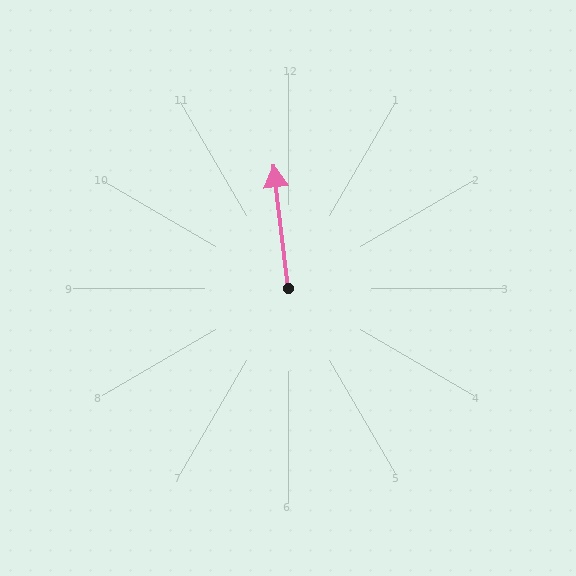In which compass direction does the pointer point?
North.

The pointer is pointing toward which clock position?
Roughly 12 o'clock.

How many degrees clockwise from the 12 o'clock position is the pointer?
Approximately 353 degrees.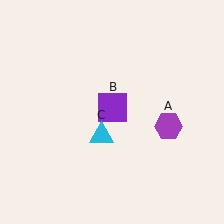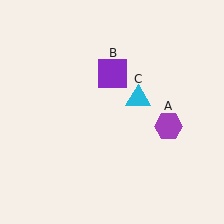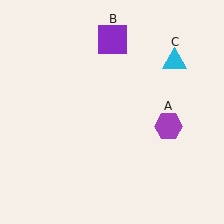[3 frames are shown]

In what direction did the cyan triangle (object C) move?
The cyan triangle (object C) moved up and to the right.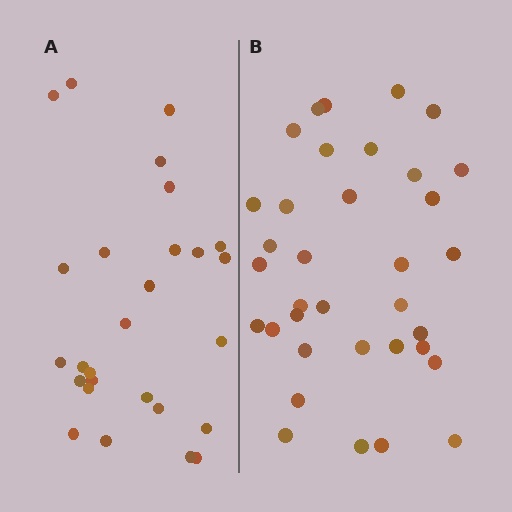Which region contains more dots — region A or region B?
Region B (the right region) has more dots.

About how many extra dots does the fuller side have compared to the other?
Region B has roughly 8 or so more dots than region A.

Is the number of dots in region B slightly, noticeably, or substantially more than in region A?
Region B has noticeably more, but not dramatically so. The ratio is roughly 1.3 to 1.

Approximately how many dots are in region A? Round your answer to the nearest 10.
About 30 dots. (The exact count is 27, which rounds to 30.)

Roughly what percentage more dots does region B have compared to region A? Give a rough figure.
About 30% more.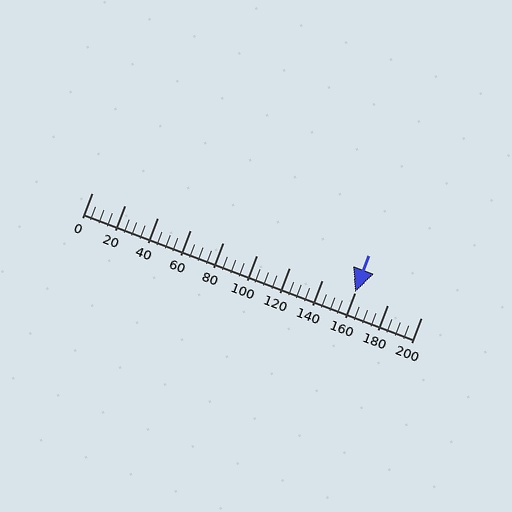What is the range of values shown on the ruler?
The ruler shows values from 0 to 200.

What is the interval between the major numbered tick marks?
The major tick marks are spaced 20 units apart.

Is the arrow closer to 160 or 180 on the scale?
The arrow is closer to 160.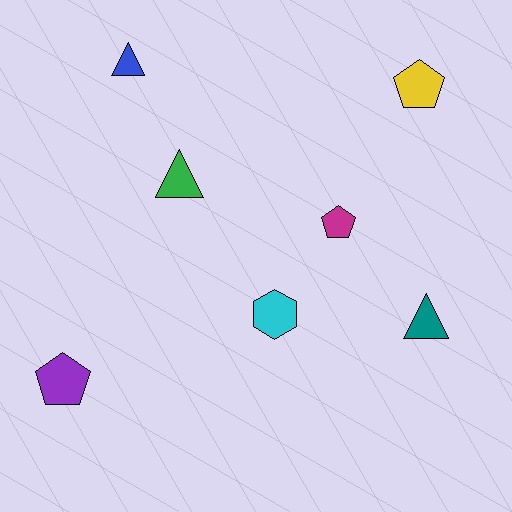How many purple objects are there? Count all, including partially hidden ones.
There is 1 purple object.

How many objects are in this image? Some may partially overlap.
There are 7 objects.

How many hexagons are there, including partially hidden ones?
There is 1 hexagon.